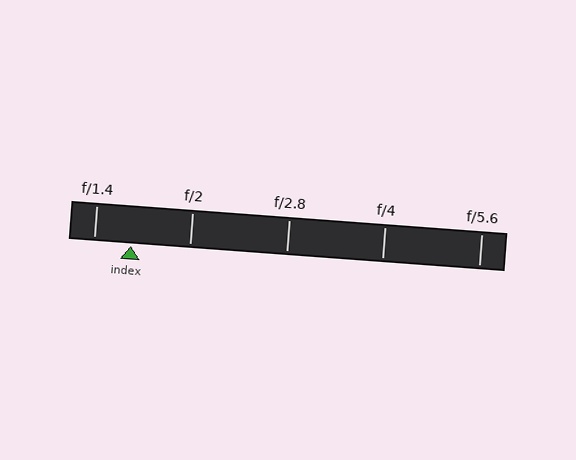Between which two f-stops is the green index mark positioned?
The index mark is between f/1.4 and f/2.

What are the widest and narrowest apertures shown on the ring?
The widest aperture shown is f/1.4 and the narrowest is f/5.6.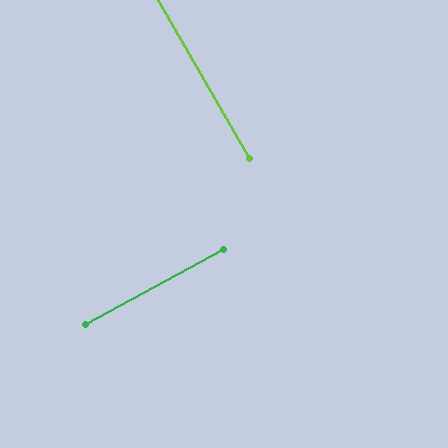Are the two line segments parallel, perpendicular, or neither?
Perpendicular — they meet at approximately 89°.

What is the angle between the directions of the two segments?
Approximately 89 degrees.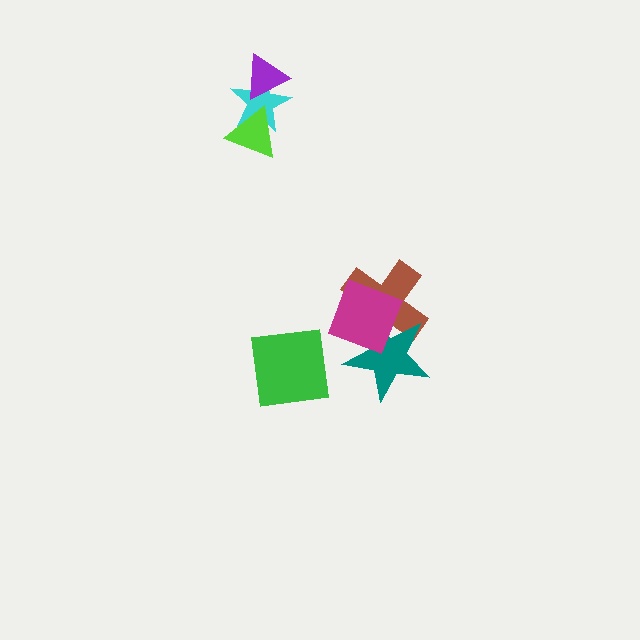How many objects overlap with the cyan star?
2 objects overlap with the cyan star.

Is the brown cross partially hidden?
Yes, it is partially covered by another shape.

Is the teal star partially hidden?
Yes, it is partially covered by another shape.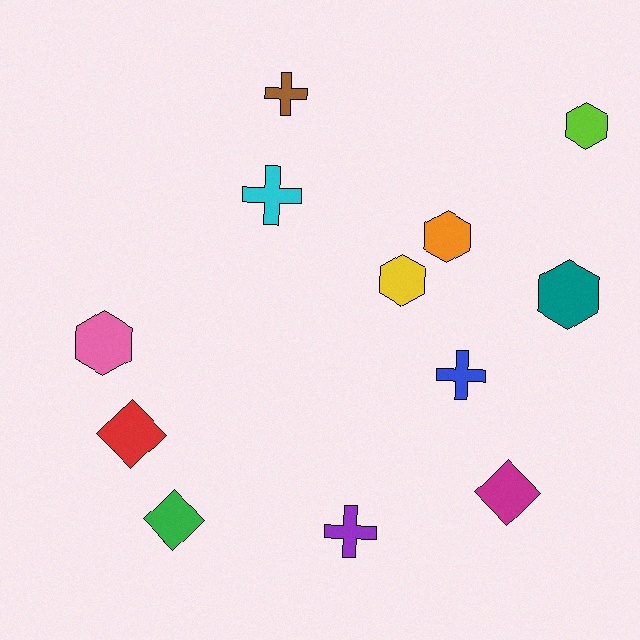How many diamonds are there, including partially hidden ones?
There are 3 diamonds.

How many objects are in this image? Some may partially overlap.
There are 12 objects.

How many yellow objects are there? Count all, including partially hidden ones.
There is 1 yellow object.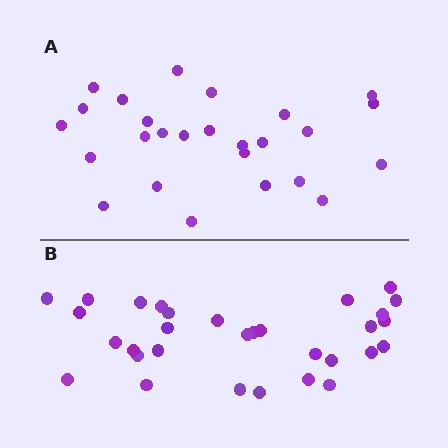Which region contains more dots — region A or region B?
Region B (the bottom region) has more dots.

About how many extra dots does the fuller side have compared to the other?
Region B has about 5 more dots than region A.